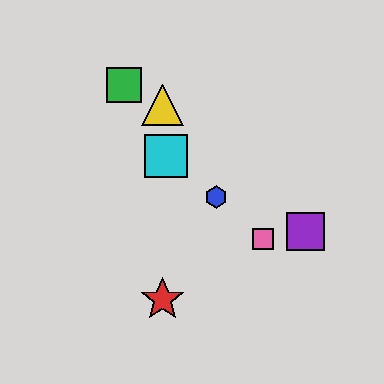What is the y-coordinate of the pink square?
The pink square is at y≈239.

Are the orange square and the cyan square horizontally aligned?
Yes, both are at y≈156.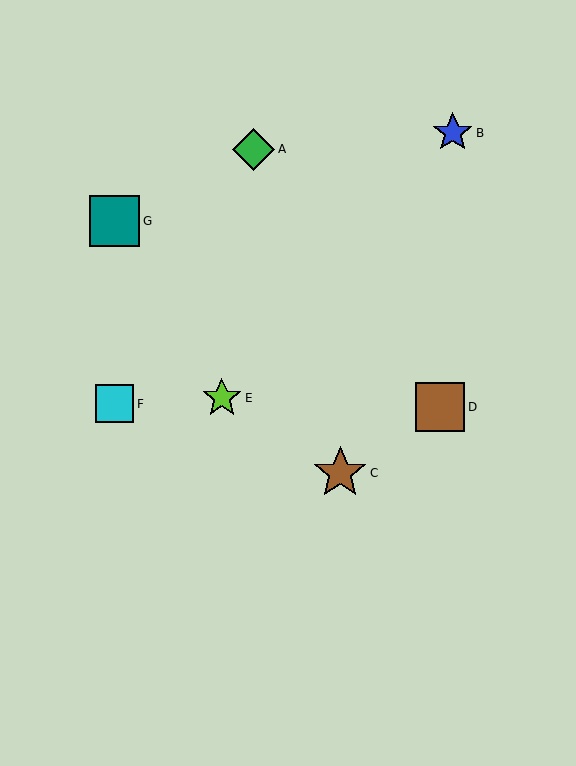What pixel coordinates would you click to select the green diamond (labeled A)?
Click at (254, 149) to select the green diamond A.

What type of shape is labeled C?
Shape C is a brown star.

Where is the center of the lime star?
The center of the lime star is at (222, 398).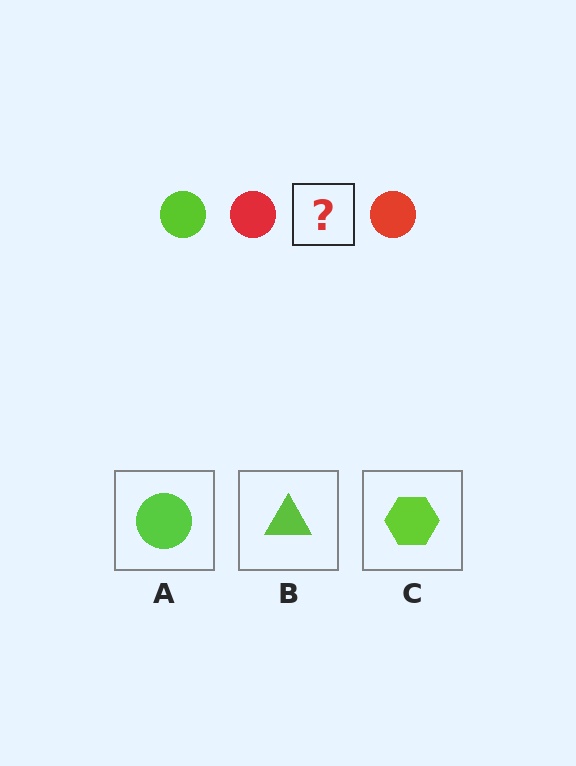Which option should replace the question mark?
Option A.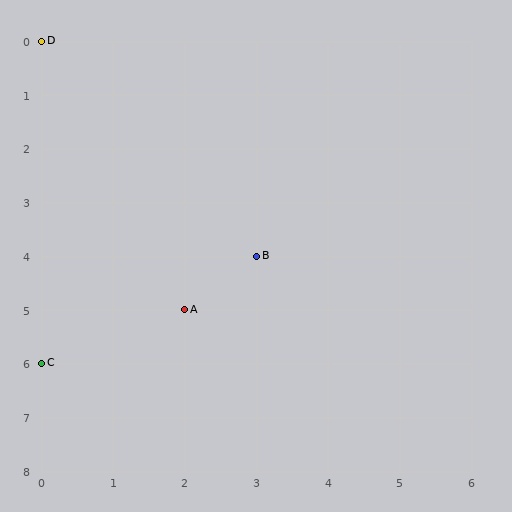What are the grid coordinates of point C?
Point C is at grid coordinates (0, 6).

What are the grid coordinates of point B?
Point B is at grid coordinates (3, 4).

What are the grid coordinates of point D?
Point D is at grid coordinates (0, 0).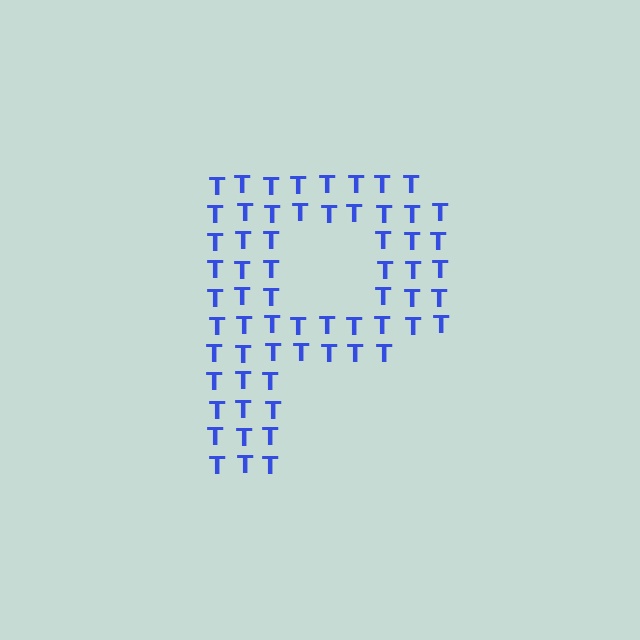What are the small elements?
The small elements are letter T's.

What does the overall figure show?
The overall figure shows the letter P.